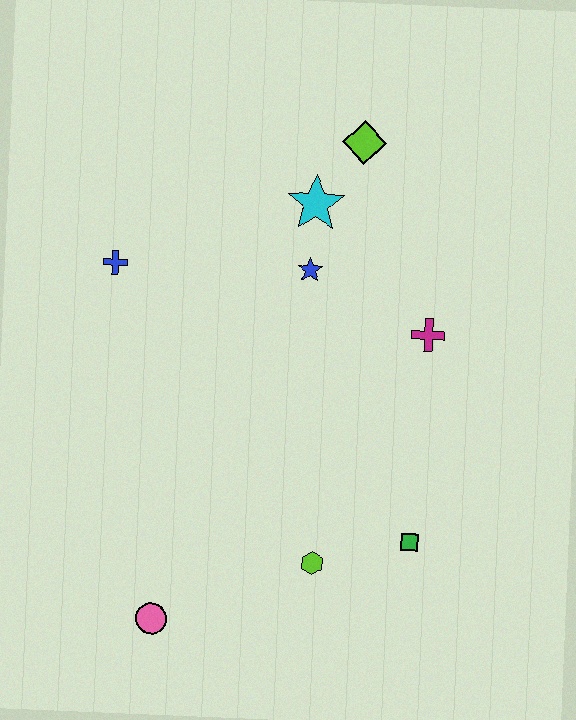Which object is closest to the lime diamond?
The cyan star is closest to the lime diamond.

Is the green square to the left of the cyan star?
No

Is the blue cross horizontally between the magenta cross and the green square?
No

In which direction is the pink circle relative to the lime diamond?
The pink circle is below the lime diamond.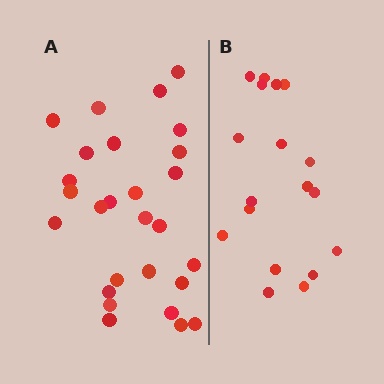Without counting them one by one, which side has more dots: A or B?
Region A (the left region) has more dots.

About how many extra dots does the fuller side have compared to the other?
Region A has roughly 8 or so more dots than region B.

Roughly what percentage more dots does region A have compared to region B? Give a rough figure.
About 50% more.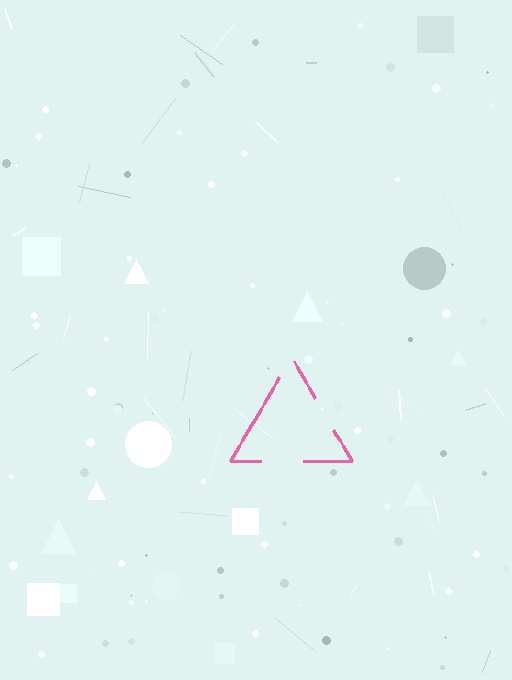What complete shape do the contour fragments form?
The contour fragments form a triangle.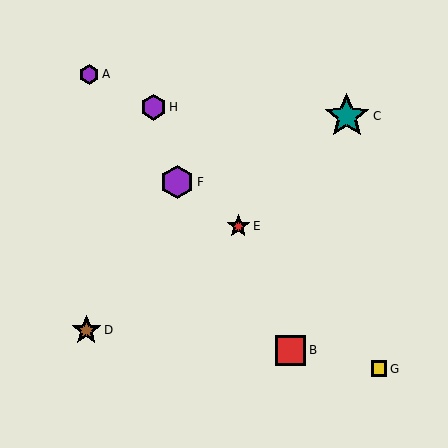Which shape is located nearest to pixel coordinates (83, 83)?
The purple hexagon (labeled A) at (89, 74) is nearest to that location.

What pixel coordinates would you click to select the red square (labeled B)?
Click at (291, 350) to select the red square B.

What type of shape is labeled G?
Shape G is a yellow square.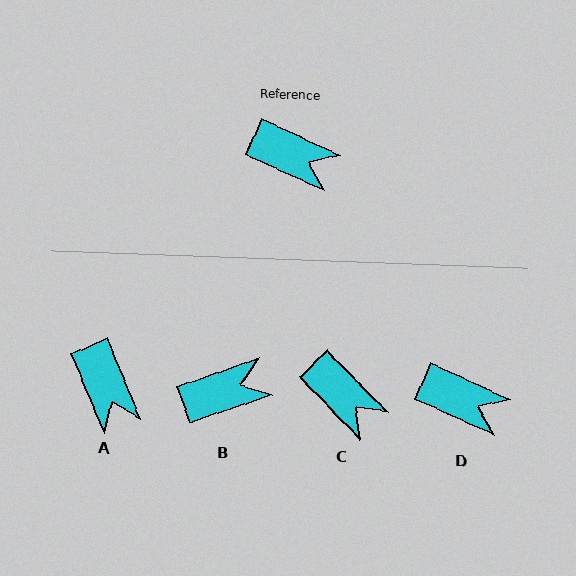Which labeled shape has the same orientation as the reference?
D.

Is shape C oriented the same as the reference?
No, it is off by about 21 degrees.